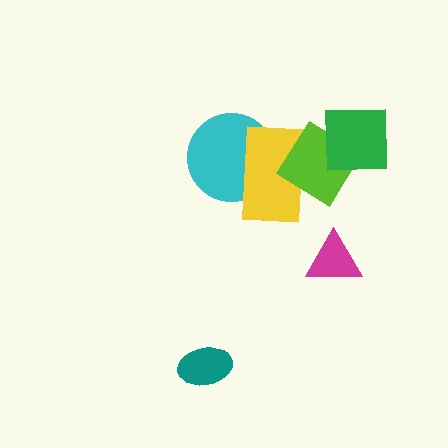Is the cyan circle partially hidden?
Yes, it is partially covered by another shape.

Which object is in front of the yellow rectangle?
The lime diamond is in front of the yellow rectangle.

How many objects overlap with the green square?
1 object overlaps with the green square.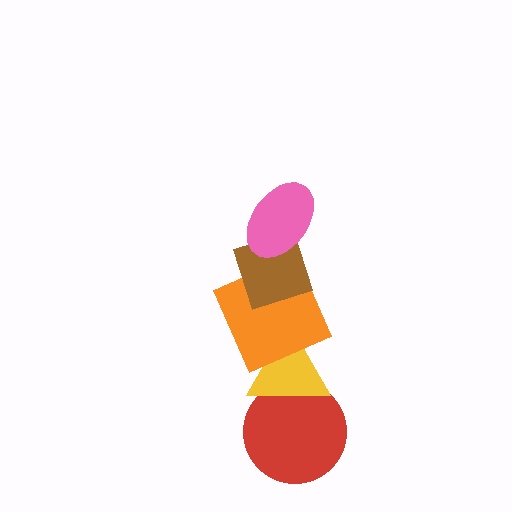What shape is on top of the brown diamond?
The pink ellipse is on top of the brown diamond.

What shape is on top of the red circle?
The yellow triangle is on top of the red circle.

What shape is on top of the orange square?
The brown diamond is on top of the orange square.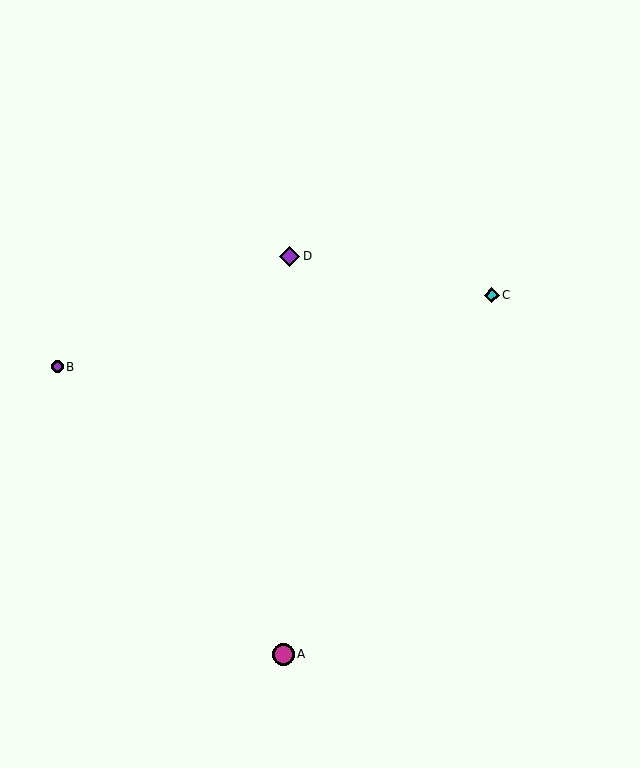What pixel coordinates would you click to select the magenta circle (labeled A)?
Click at (283, 654) to select the magenta circle A.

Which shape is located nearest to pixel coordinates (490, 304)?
The cyan diamond (labeled C) at (492, 295) is nearest to that location.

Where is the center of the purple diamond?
The center of the purple diamond is at (290, 256).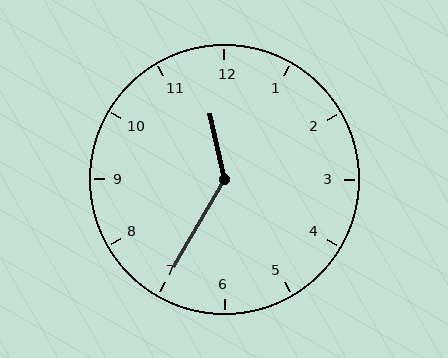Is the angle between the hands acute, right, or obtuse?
It is obtuse.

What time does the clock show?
11:35.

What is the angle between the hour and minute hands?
Approximately 138 degrees.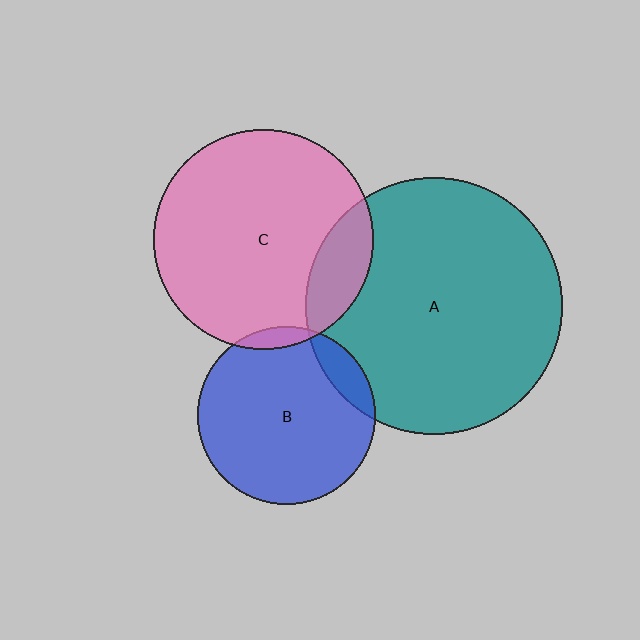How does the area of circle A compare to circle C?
Approximately 1.4 times.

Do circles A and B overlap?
Yes.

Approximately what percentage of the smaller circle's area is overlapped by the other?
Approximately 10%.